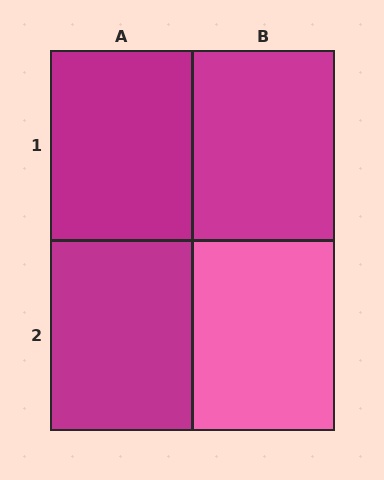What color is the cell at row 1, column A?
Magenta.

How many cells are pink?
1 cell is pink.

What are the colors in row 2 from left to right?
Magenta, pink.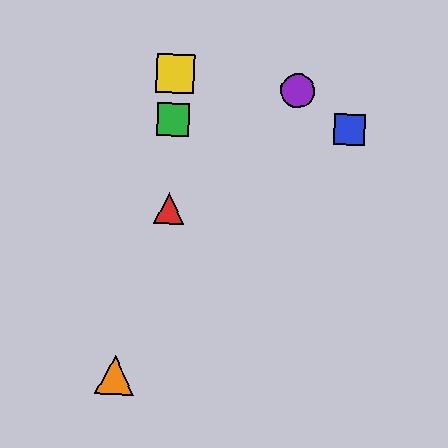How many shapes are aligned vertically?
3 shapes (the red triangle, the green square, the yellow square) are aligned vertically.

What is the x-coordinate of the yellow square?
The yellow square is at x≈175.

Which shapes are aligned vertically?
The red triangle, the green square, the yellow square are aligned vertically.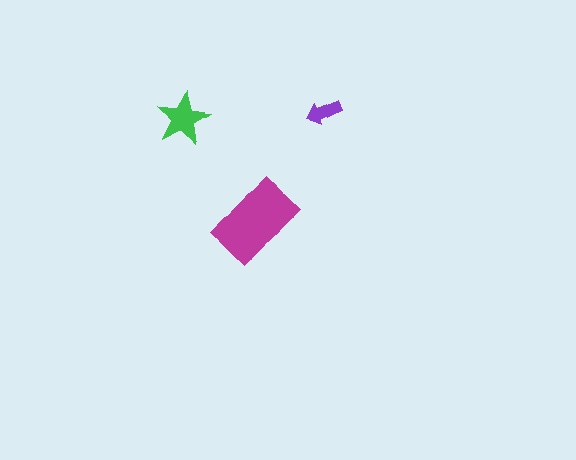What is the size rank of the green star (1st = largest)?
2nd.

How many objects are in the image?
There are 3 objects in the image.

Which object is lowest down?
The magenta rectangle is bottommost.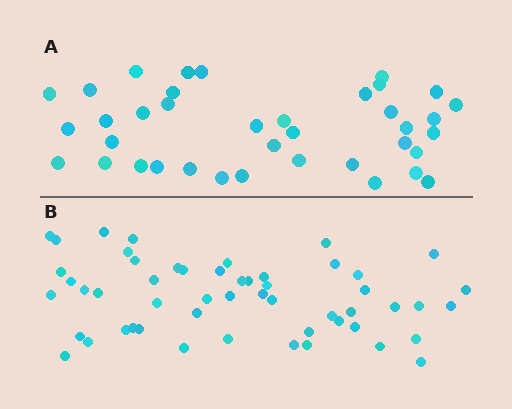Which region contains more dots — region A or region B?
Region B (the bottom region) has more dots.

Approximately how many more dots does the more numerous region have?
Region B has approximately 15 more dots than region A.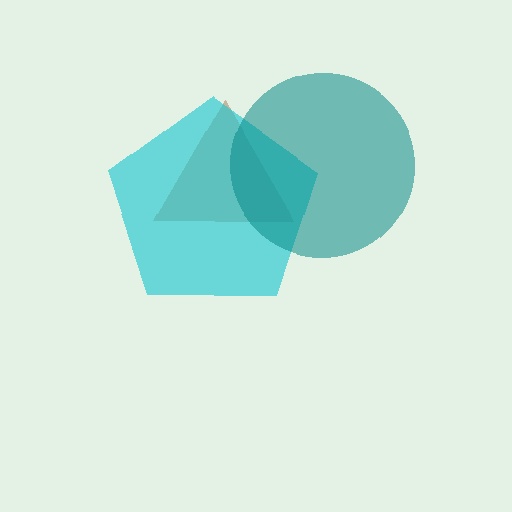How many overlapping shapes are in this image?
There are 3 overlapping shapes in the image.